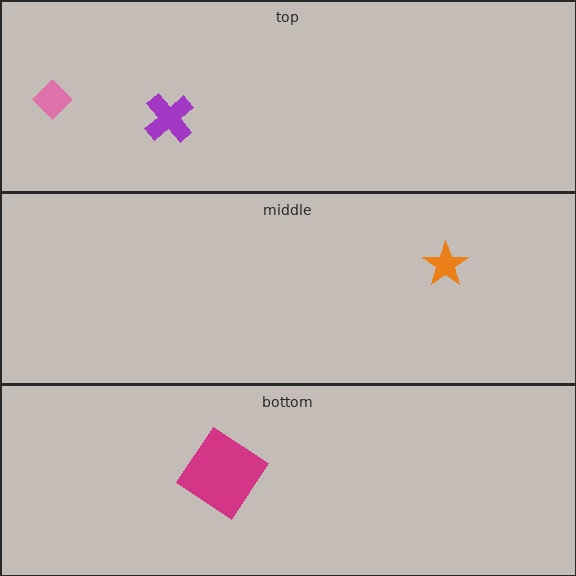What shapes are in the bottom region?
The magenta diamond.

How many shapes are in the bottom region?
1.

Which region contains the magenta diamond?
The bottom region.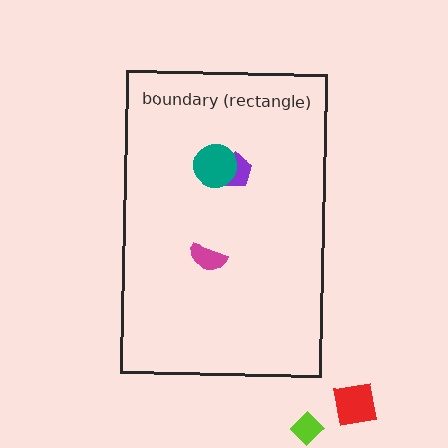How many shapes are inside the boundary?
3 inside, 2 outside.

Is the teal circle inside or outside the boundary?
Inside.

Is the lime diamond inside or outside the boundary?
Outside.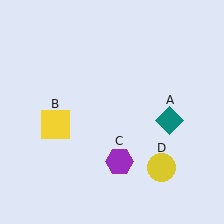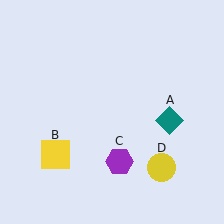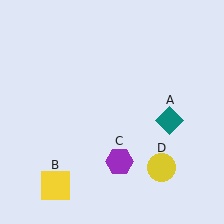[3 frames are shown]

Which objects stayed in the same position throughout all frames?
Teal diamond (object A) and purple hexagon (object C) and yellow circle (object D) remained stationary.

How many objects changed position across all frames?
1 object changed position: yellow square (object B).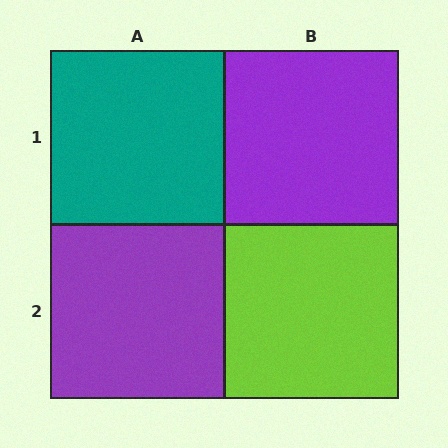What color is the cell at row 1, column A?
Teal.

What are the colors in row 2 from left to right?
Purple, lime.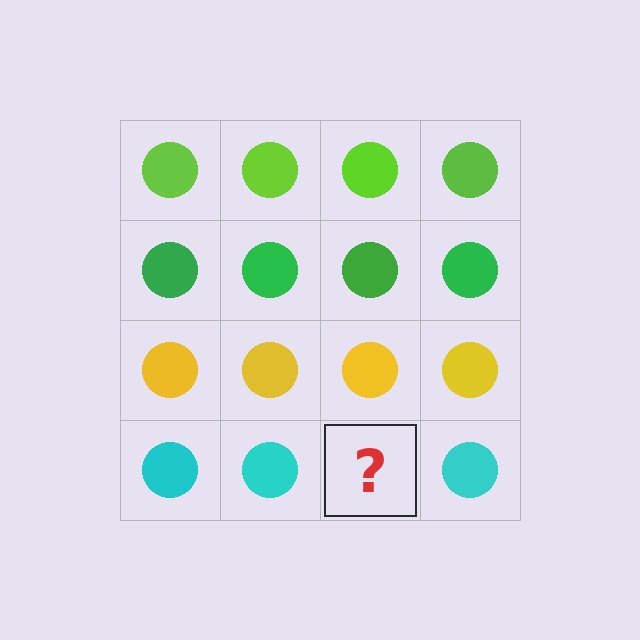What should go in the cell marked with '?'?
The missing cell should contain a cyan circle.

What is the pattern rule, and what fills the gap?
The rule is that each row has a consistent color. The gap should be filled with a cyan circle.